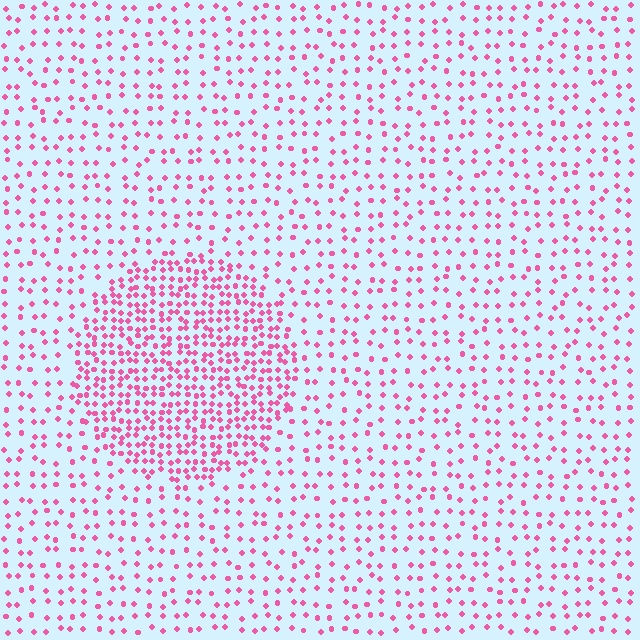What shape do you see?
I see a circle.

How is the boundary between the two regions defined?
The boundary is defined by a change in element density (approximately 2.4x ratio). All elements are the same color, size, and shape.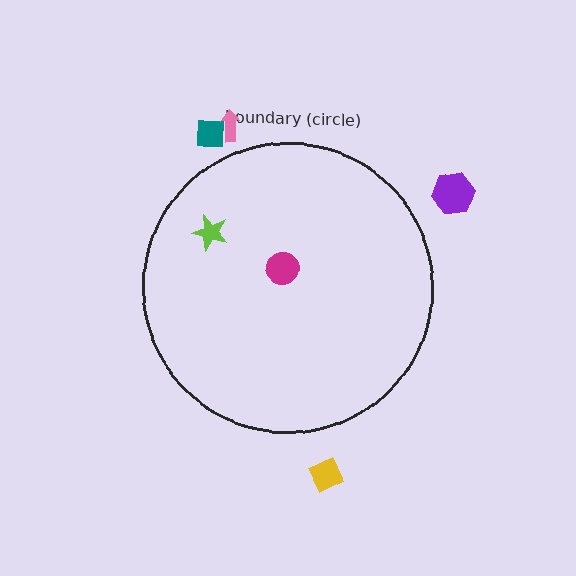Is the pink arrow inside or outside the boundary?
Outside.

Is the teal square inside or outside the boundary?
Outside.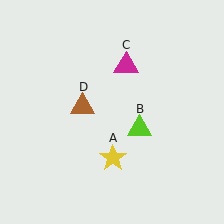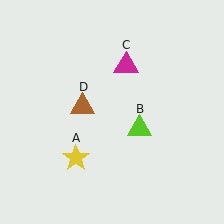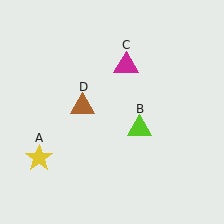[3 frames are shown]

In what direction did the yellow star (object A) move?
The yellow star (object A) moved left.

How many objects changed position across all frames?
1 object changed position: yellow star (object A).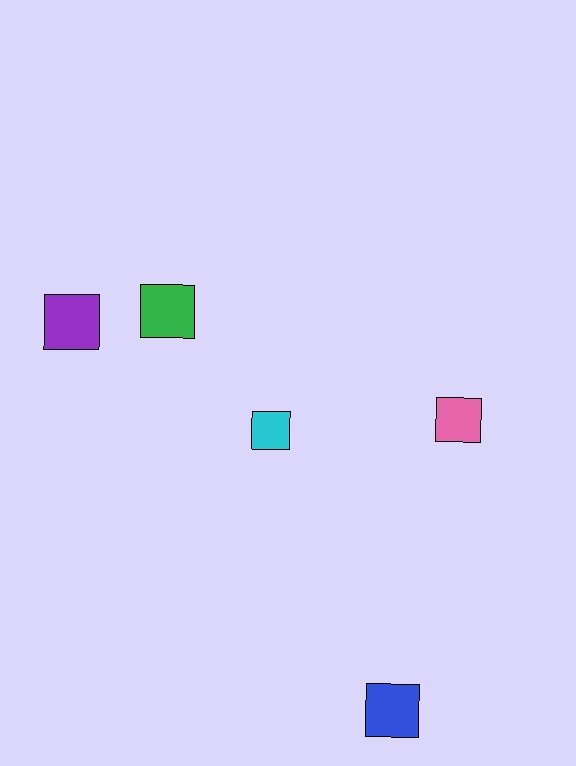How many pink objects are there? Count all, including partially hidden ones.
There is 1 pink object.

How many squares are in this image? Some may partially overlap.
There are 5 squares.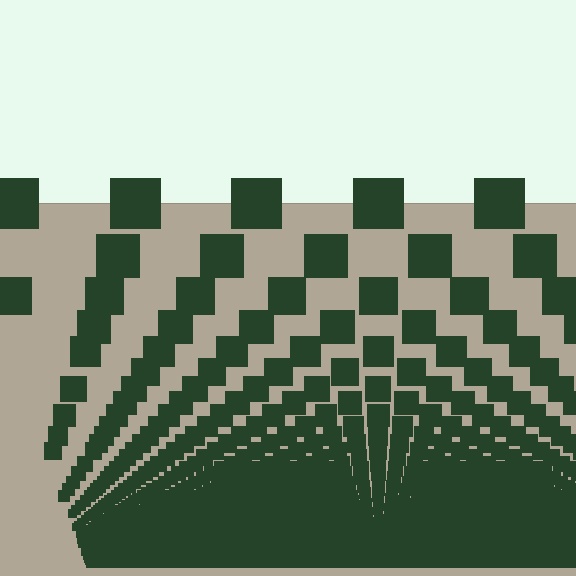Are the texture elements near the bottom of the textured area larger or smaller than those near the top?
Smaller. The gradient is inverted — elements near the bottom are smaller and denser.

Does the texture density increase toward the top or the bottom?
Density increases toward the bottom.